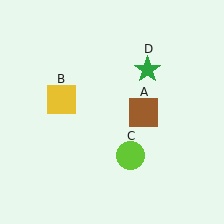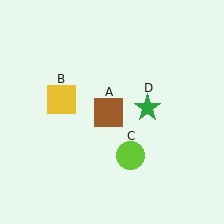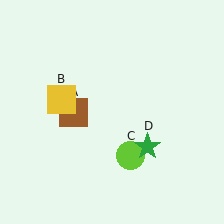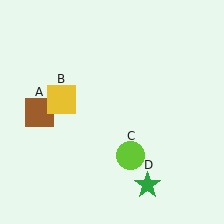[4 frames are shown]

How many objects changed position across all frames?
2 objects changed position: brown square (object A), green star (object D).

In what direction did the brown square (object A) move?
The brown square (object A) moved left.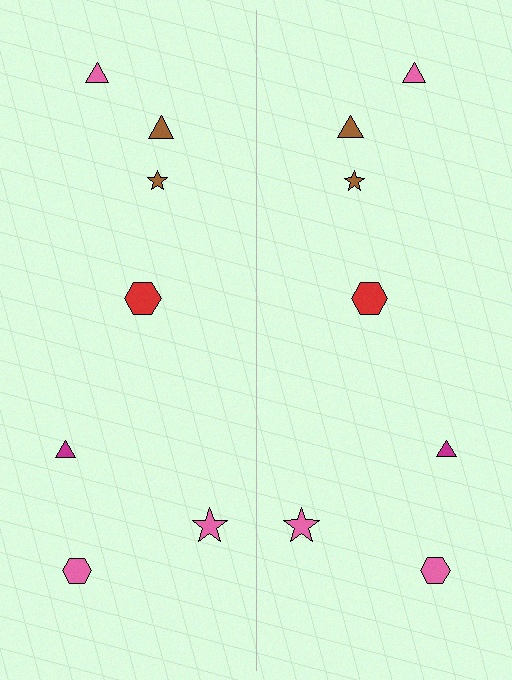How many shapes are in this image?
There are 14 shapes in this image.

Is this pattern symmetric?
Yes, this pattern has bilateral (reflection) symmetry.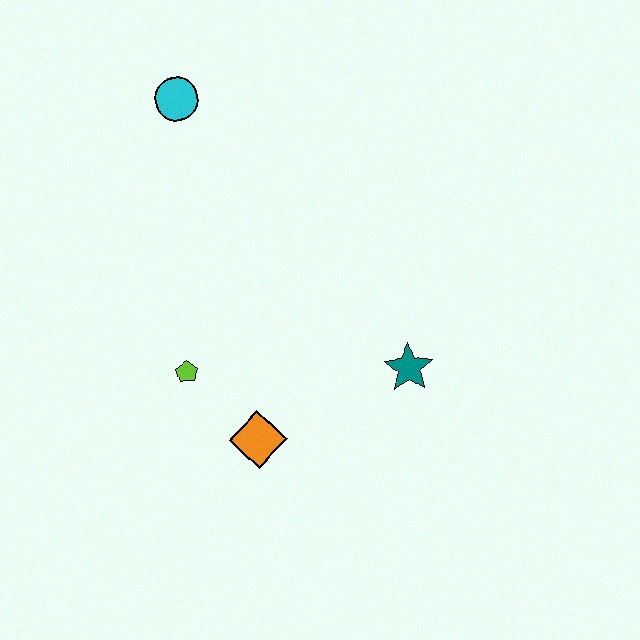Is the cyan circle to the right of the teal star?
No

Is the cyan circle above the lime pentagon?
Yes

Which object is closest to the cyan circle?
The lime pentagon is closest to the cyan circle.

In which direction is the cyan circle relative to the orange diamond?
The cyan circle is above the orange diamond.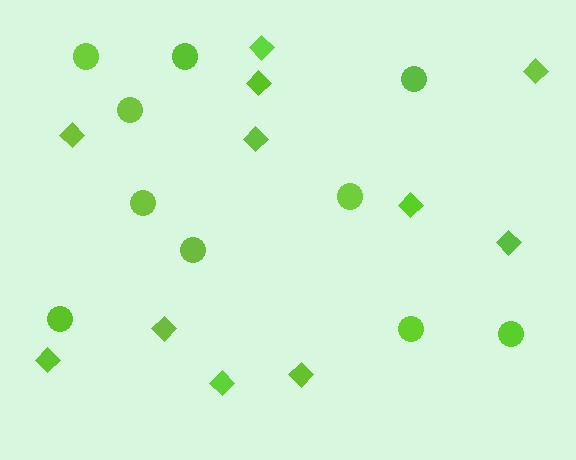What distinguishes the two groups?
There are 2 groups: one group of circles (10) and one group of diamonds (11).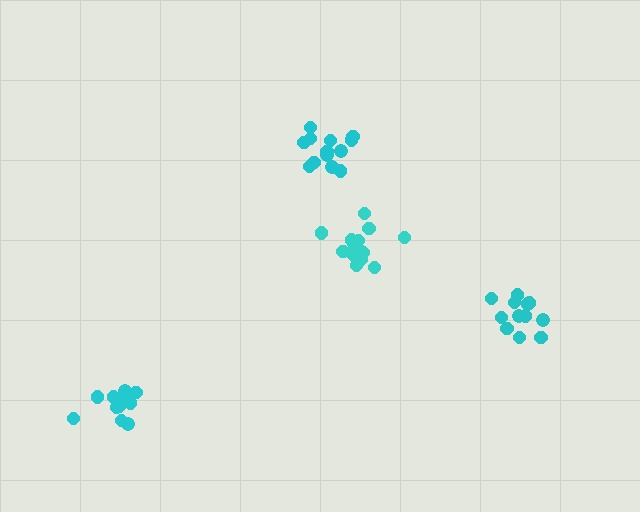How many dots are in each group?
Group 1: 12 dots, Group 2: 16 dots, Group 3: 11 dots, Group 4: 13 dots (52 total).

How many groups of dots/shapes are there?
There are 4 groups.